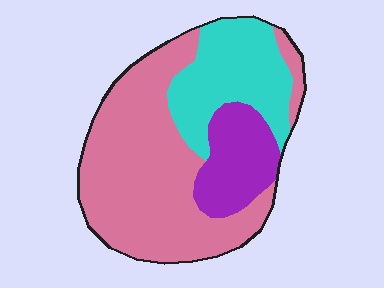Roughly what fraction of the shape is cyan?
Cyan covers roughly 25% of the shape.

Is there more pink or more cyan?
Pink.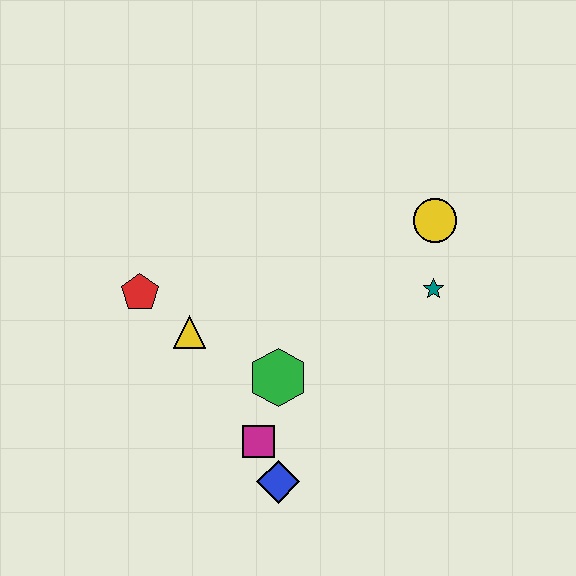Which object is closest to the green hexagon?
The magenta square is closest to the green hexagon.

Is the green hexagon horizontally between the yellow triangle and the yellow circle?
Yes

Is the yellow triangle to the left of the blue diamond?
Yes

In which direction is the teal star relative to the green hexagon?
The teal star is to the right of the green hexagon.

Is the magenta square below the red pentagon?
Yes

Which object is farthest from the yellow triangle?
The yellow circle is farthest from the yellow triangle.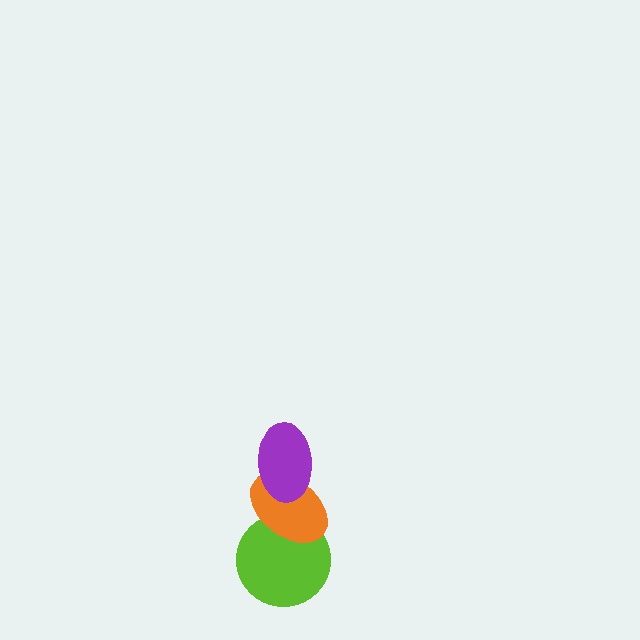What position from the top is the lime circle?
The lime circle is 3rd from the top.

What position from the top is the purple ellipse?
The purple ellipse is 1st from the top.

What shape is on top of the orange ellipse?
The purple ellipse is on top of the orange ellipse.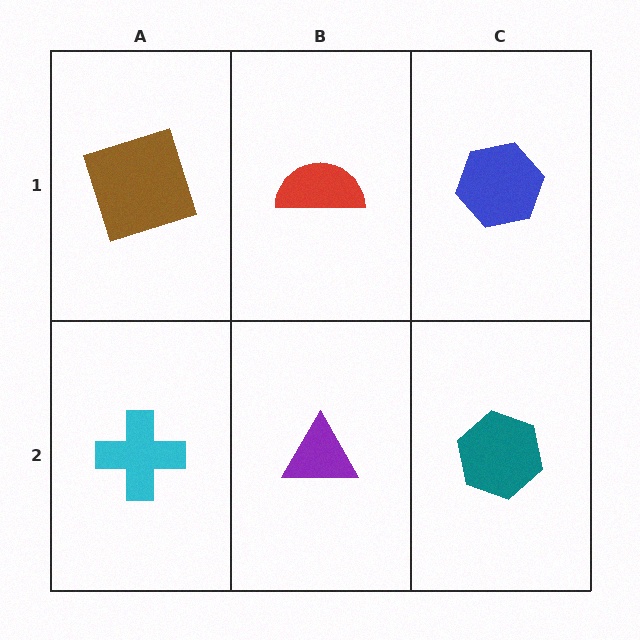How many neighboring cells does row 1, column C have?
2.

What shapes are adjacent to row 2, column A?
A brown square (row 1, column A), a purple triangle (row 2, column B).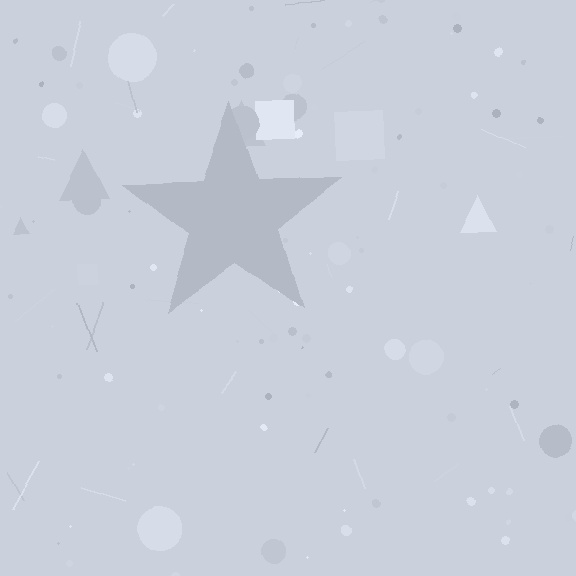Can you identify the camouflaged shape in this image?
The camouflaged shape is a star.